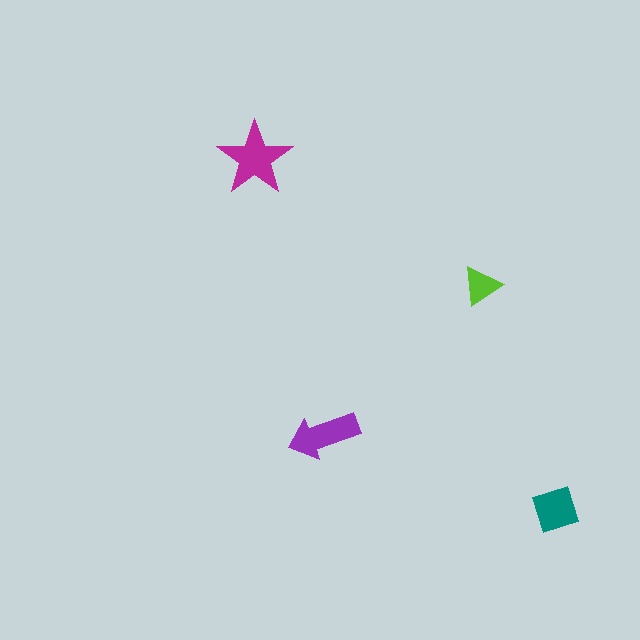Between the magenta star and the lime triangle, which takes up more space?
The magenta star.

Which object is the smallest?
The lime triangle.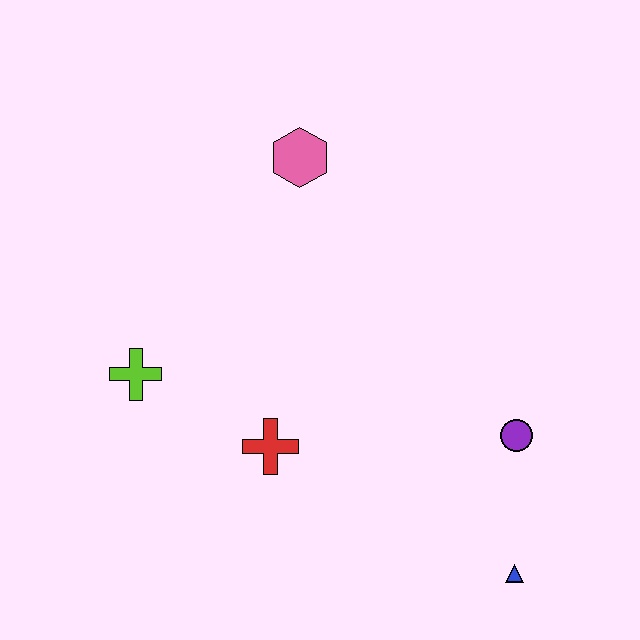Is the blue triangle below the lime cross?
Yes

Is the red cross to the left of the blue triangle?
Yes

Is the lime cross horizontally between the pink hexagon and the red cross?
No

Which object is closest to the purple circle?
The blue triangle is closest to the purple circle.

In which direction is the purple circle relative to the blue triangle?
The purple circle is above the blue triangle.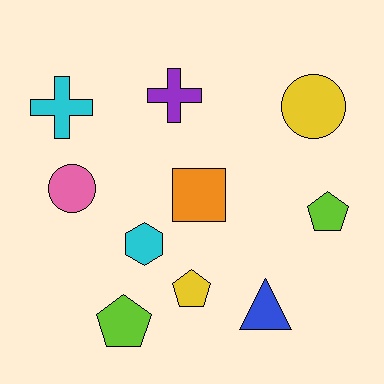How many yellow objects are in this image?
There are 2 yellow objects.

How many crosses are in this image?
There are 2 crosses.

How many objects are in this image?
There are 10 objects.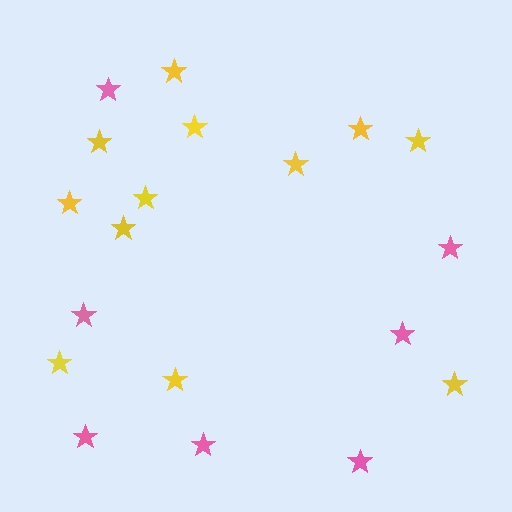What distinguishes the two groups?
There are 2 groups: one group of yellow stars (12) and one group of pink stars (7).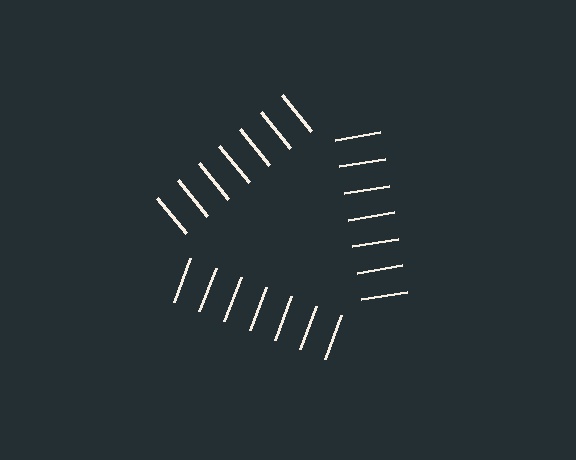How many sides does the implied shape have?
3 sides — the line-ends trace a triangle.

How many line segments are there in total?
21 — 7 along each of the 3 edges.